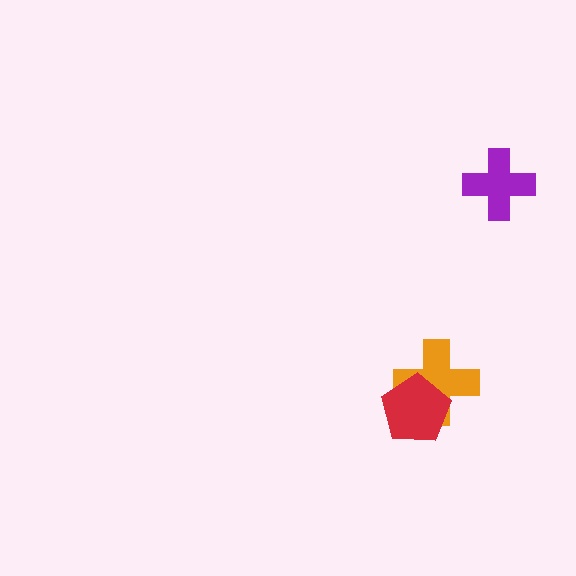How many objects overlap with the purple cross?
0 objects overlap with the purple cross.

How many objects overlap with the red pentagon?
1 object overlaps with the red pentagon.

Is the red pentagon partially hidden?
No, no other shape covers it.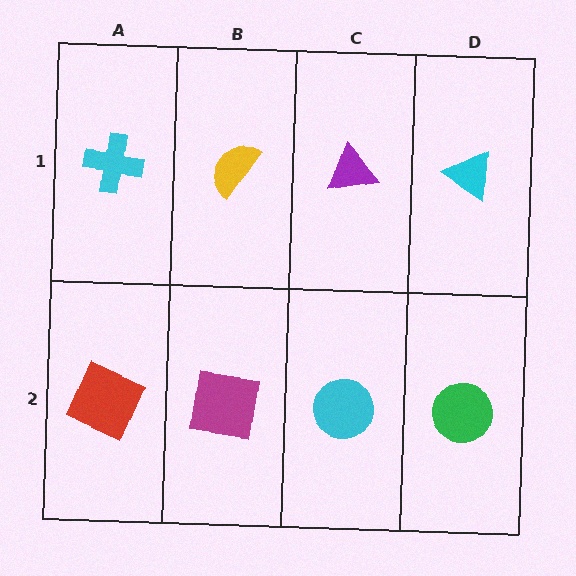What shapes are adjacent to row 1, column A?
A red square (row 2, column A), a yellow semicircle (row 1, column B).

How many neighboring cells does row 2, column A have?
2.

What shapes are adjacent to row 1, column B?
A magenta square (row 2, column B), a cyan cross (row 1, column A), a purple triangle (row 1, column C).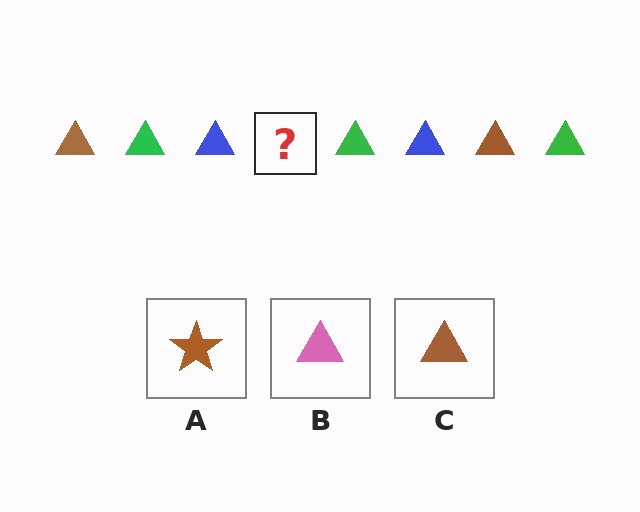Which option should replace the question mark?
Option C.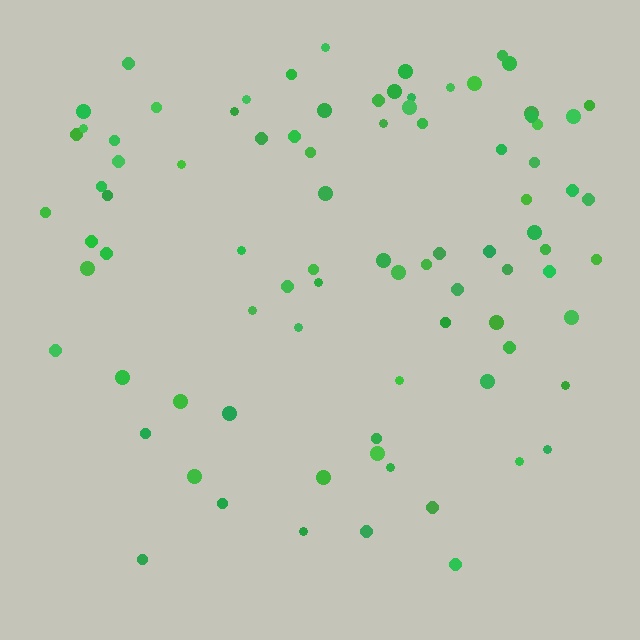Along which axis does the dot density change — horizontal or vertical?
Vertical.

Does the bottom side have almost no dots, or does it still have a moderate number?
Still a moderate number, just noticeably fewer than the top.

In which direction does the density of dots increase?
From bottom to top, with the top side densest.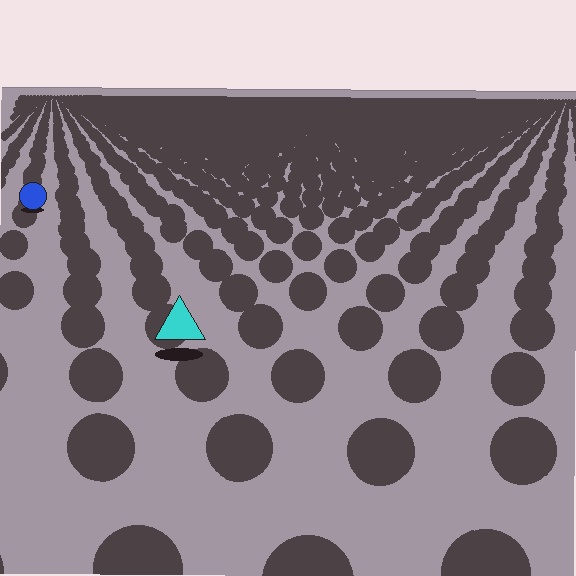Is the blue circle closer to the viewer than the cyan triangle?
No. The cyan triangle is closer — you can tell from the texture gradient: the ground texture is coarser near it.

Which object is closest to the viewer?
The cyan triangle is closest. The texture marks near it are larger and more spread out.